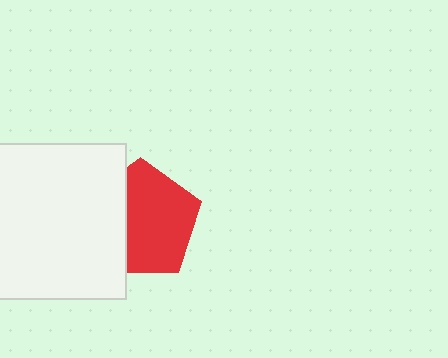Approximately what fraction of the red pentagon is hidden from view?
Roughly 35% of the red pentagon is hidden behind the white square.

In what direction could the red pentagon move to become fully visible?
The red pentagon could move right. That would shift it out from behind the white square entirely.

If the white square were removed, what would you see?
You would see the complete red pentagon.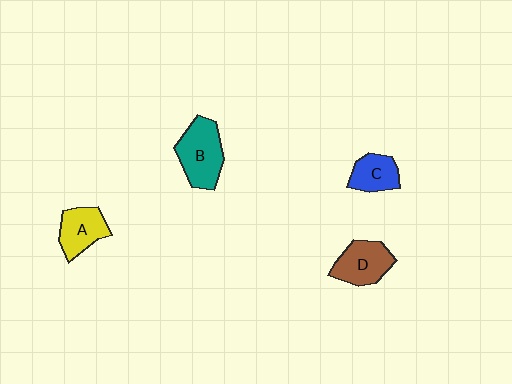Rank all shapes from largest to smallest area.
From largest to smallest: B (teal), D (brown), A (yellow), C (blue).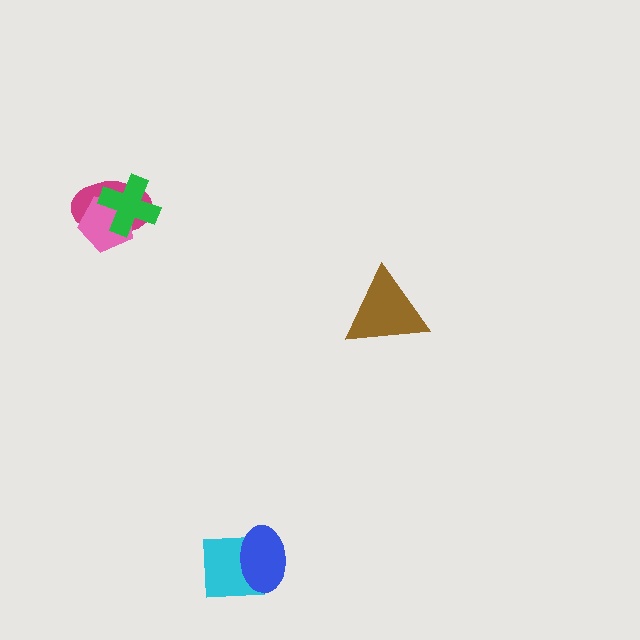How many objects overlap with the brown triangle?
0 objects overlap with the brown triangle.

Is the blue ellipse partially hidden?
No, no other shape covers it.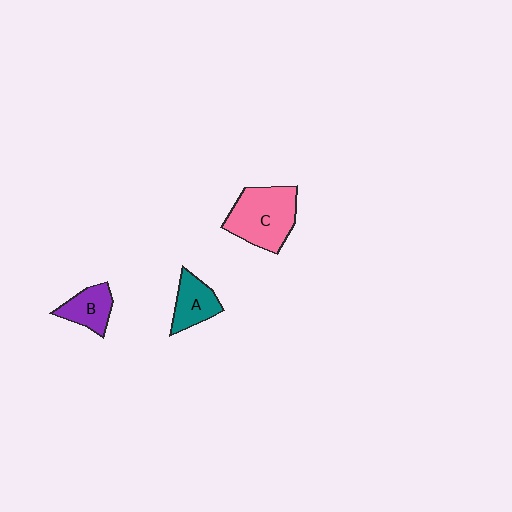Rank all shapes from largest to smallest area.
From largest to smallest: C (pink), A (teal), B (purple).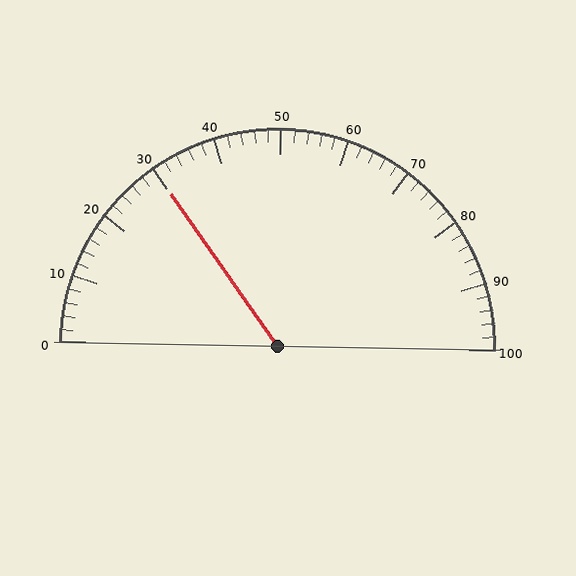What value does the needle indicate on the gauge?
The needle indicates approximately 30.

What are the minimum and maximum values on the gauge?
The gauge ranges from 0 to 100.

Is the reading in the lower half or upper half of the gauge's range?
The reading is in the lower half of the range (0 to 100).